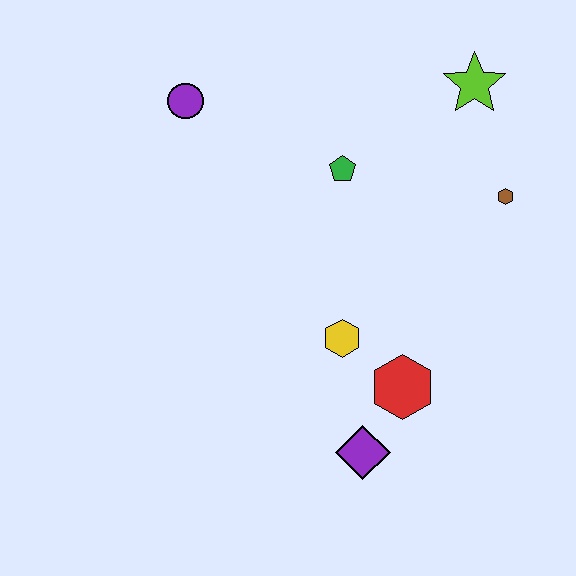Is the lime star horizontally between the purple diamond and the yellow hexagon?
No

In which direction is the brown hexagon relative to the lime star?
The brown hexagon is below the lime star.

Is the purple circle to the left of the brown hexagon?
Yes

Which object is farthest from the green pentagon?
The purple diamond is farthest from the green pentagon.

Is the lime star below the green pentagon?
No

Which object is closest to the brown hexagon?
The lime star is closest to the brown hexagon.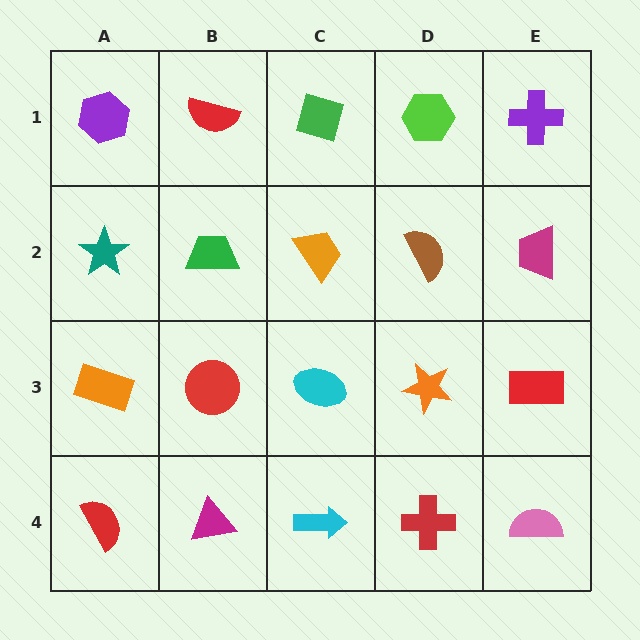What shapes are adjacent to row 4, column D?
An orange star (row 3, column D), a cyan arrow (row 4, column C), a pink semicircle (row 4, column E).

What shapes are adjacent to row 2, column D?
A lime hexagon (row 1, column D), an orange star (row 3, column D), an orange trapezoid (row 2, column C), a magenta trapezoid (row 2, column E).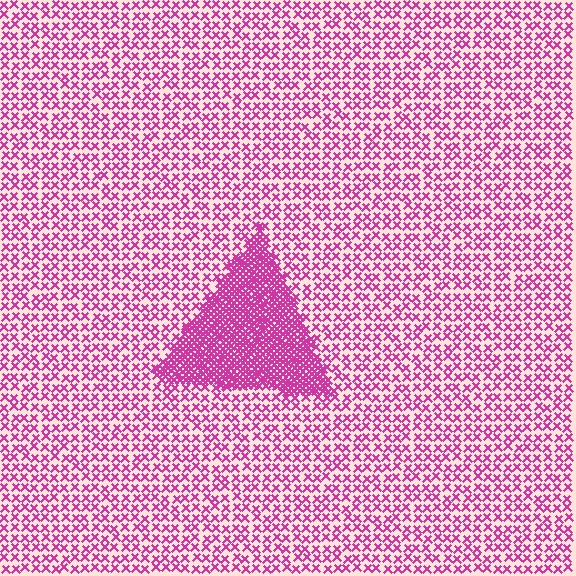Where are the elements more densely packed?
The elements are more densely packed inside the triangle boundary.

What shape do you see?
I see a triangle.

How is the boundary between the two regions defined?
The boundary is defined by a change in element density (approximately 3.1x ratio). All elements are the same color, size, and shape.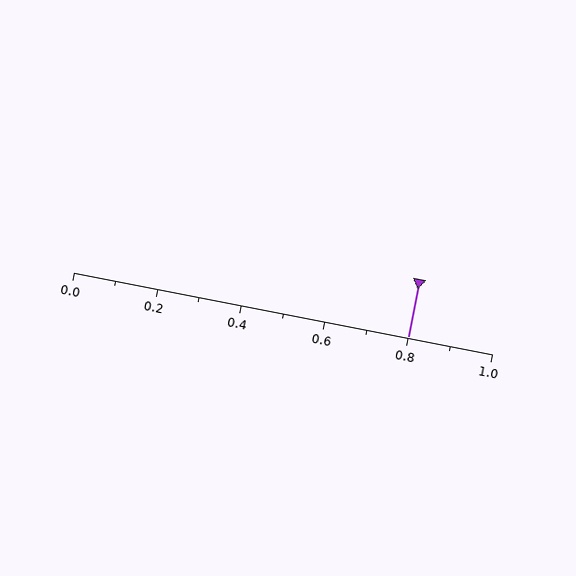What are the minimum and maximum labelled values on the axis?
The axis runs from 0.0 to 1.0.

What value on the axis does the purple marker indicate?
The marker indicates approximately 0.8.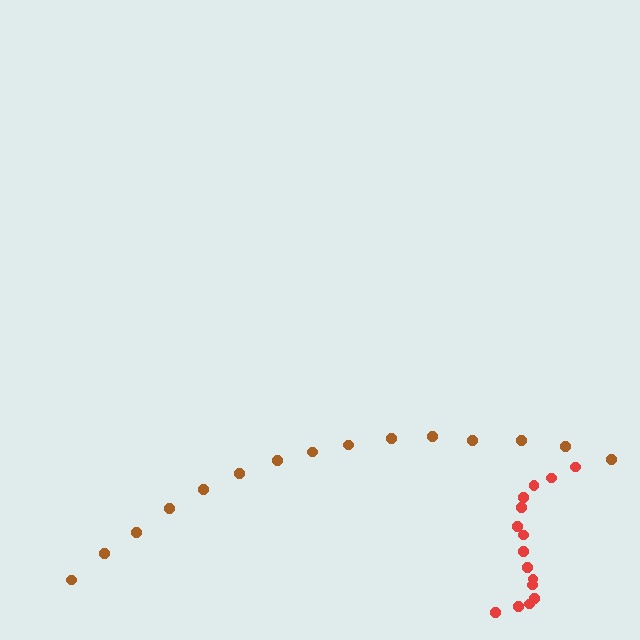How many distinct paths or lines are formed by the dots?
There are 2 distinct paths.